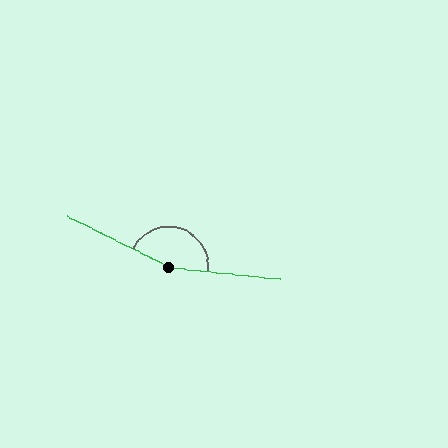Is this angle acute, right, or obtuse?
It is obtuse.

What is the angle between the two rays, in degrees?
Approximately 160 degrees.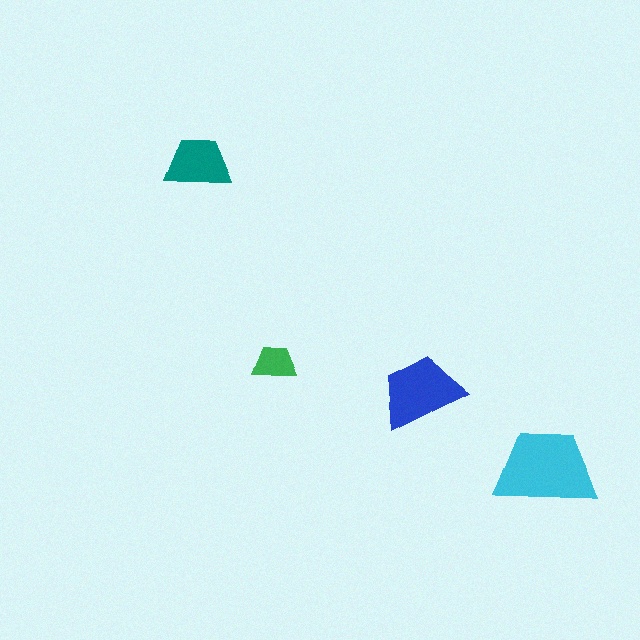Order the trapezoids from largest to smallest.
the cyan one, the blue one, the teal one, the green one.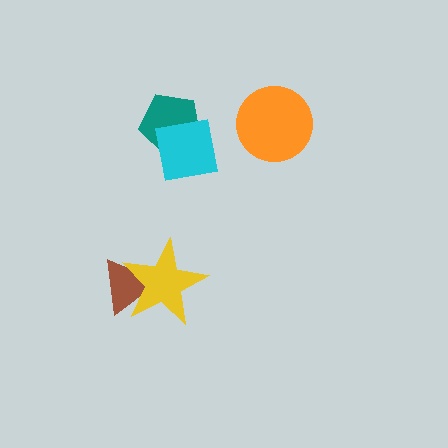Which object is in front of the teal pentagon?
The cyan square is in front of the teal pentagon.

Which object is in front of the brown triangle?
The yellow star is in front of the brown triangle.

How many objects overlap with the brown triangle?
1 object overlaps with the brown triangle.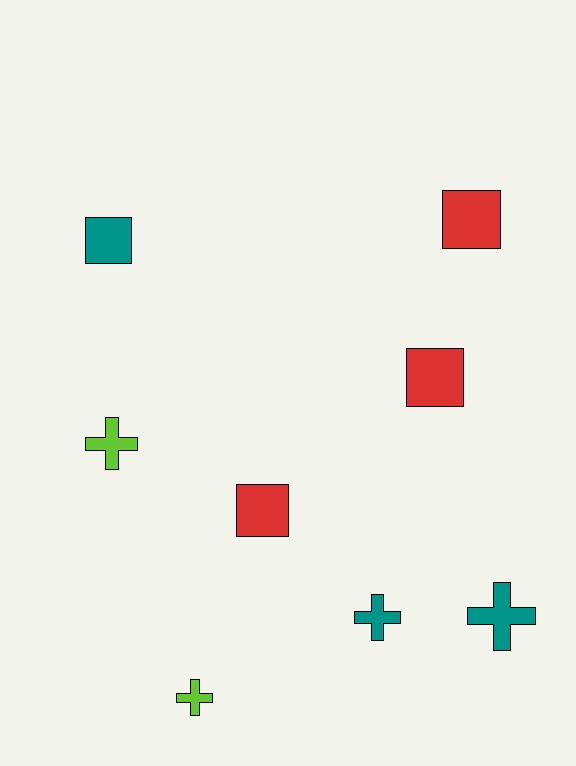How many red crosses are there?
There are no red crosses.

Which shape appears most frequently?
Square, with 4 objects.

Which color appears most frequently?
Teal, with 3 objects.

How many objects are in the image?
There are 8 objects.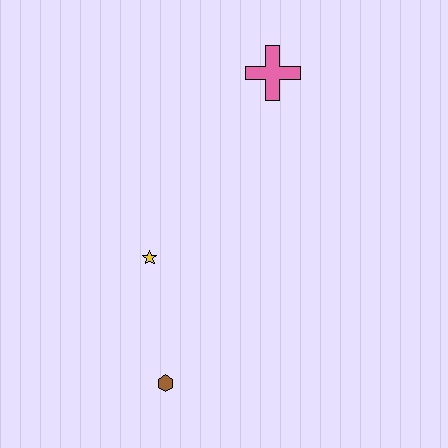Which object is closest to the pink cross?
The yellow star is closest to the pink cross.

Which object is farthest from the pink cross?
The brown hexagon is farthest from the pink cross.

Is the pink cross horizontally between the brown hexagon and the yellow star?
No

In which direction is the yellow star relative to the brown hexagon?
The yellow star is above the brown hexagon.